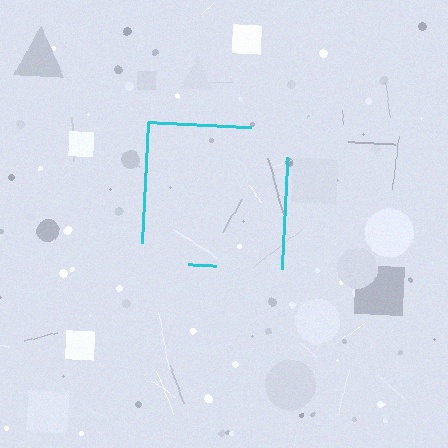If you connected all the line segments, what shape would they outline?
They would outline a square.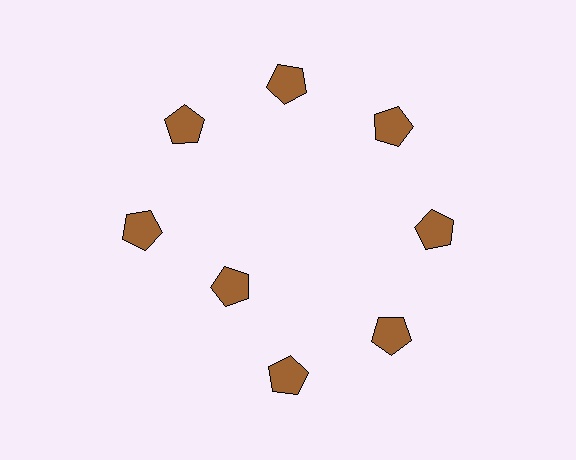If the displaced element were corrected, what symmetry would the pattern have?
It would have 8-fold rotational symmetry — the pattern would map onto itself every 45 degrees.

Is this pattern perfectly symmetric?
No. The 8 brown pentagons are arranged in a ring, but one element near the 8 o'clock position is pulled inward toward the center, breaking the 8-fold rotational symmetry.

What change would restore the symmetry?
The symmetry would be restored by moving it outward, back onto the ring so that all 8 pentagons sit at equal angles and equal distance from the center.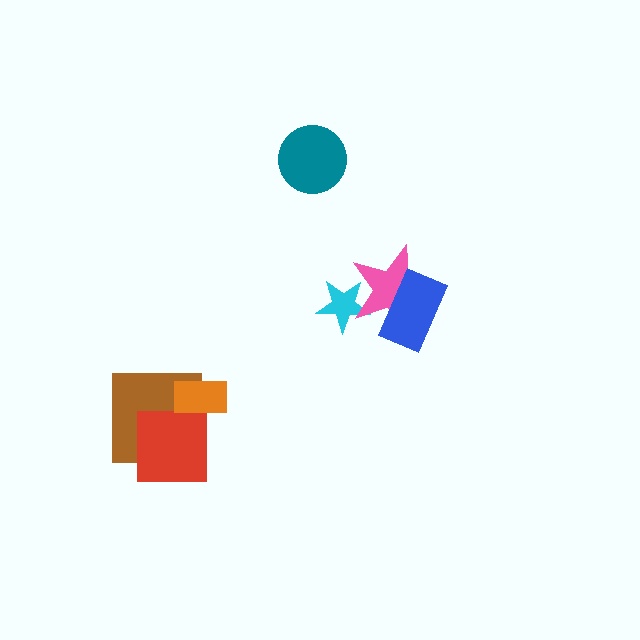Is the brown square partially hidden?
Yes, it is partially covered by another shape.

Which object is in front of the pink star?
The blue rectangle is in front of the pink star.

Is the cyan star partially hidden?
Yes, it is partially covered by another shape.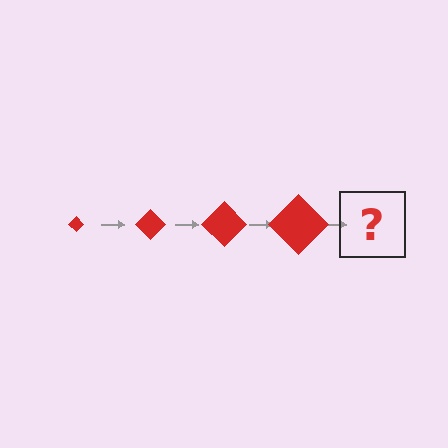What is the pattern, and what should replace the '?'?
The pattern is that the diamond gets progressively larger each step. The '?' should be a red diamond, larger than the previous one.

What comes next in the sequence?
The next element should be a red diamond, larger than the previous one.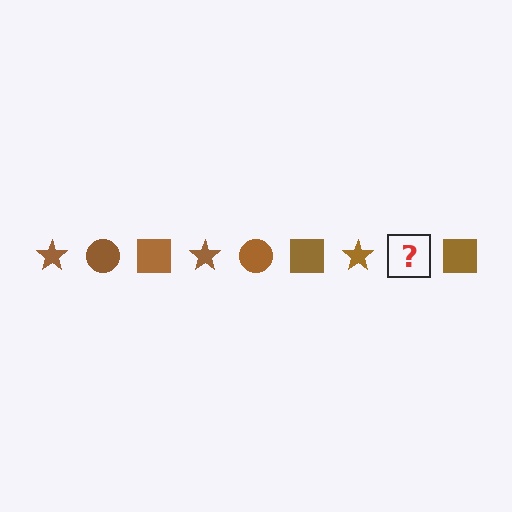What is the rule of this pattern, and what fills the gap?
The rule is that the pattern cycles through star, circle, square shapes in brown. The gap should be filled with a brown circle.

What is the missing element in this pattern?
The missing element is a brown circle.